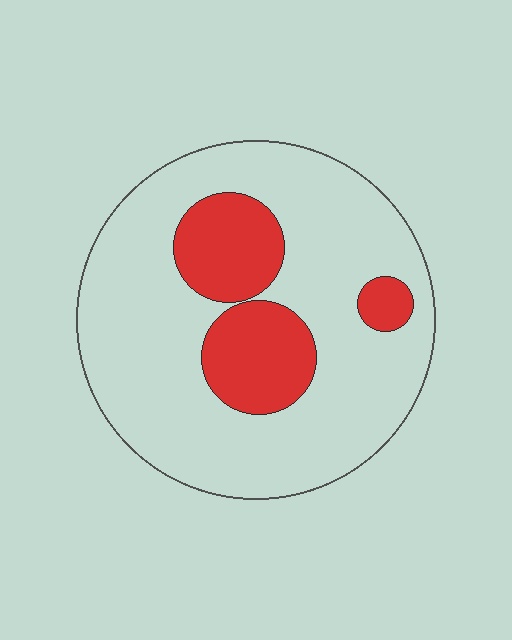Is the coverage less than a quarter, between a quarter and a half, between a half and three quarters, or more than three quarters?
Less than a quarter.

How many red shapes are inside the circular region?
3.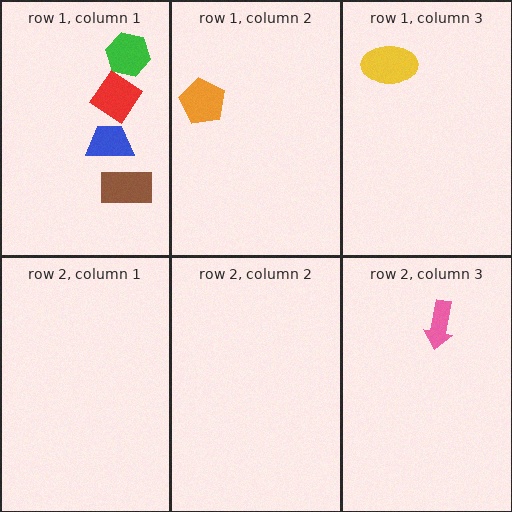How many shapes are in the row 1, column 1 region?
4.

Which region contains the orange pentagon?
The row 1, column 2 region.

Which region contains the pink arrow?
The row 2, column 3 region.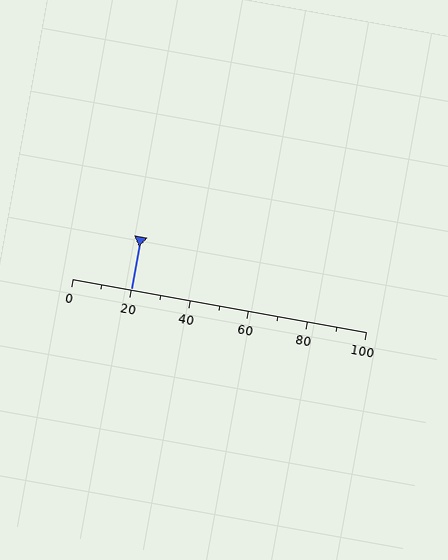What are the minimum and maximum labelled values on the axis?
The axis runs from 0 to 100.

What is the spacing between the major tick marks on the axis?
The major ticks are spaced 20 apart.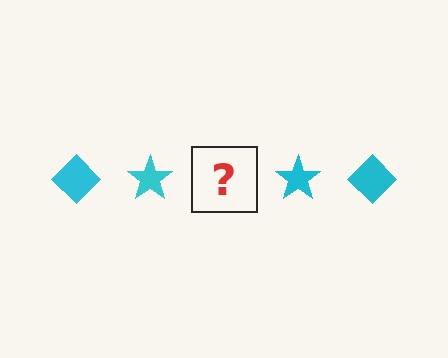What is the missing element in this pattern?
The missing element is a cyan diamond.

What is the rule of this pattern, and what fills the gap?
The rule is that the pattern cycles through diamond, star shapes in cyan. The gap should be filled with a cyan diamond.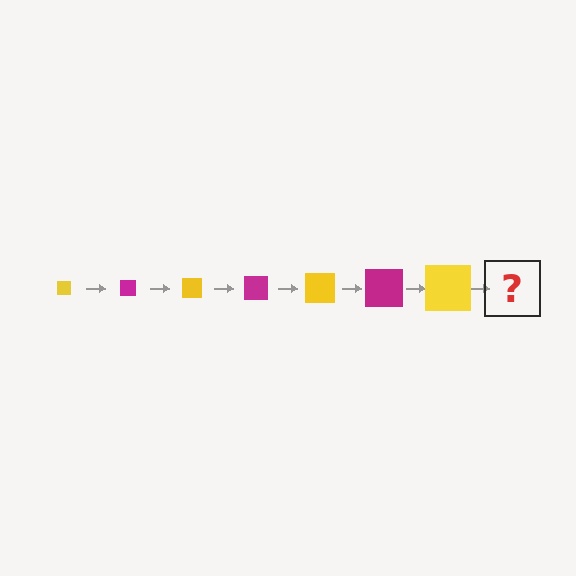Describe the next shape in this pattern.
It should be a magenta square, larger than the previous one.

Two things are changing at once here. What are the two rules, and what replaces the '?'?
The two rules are that the square grows larger each step and the color cycles through yellow and magenta. The '?' should be a magenta square, larger than the previous one.